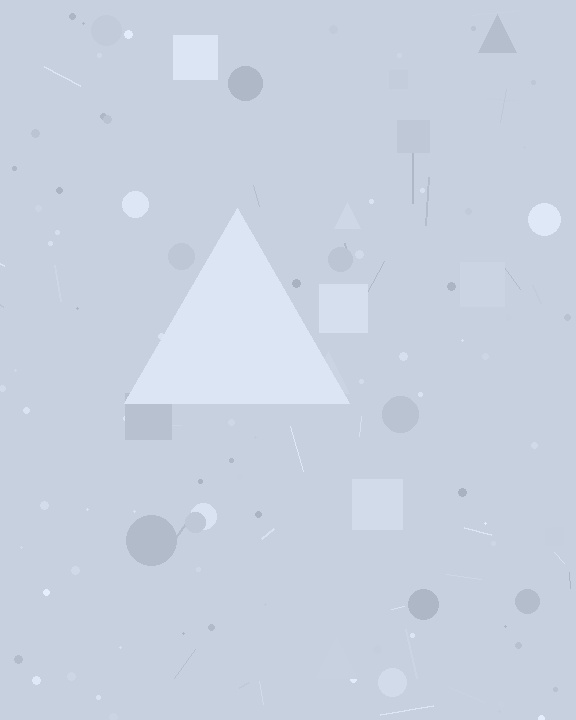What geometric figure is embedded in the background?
A triangle is embedded in the background.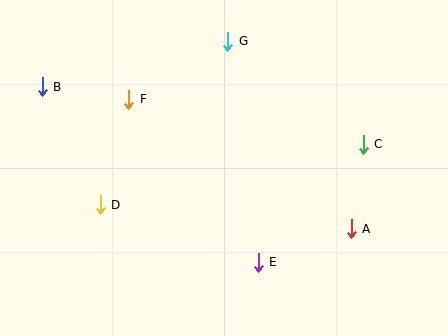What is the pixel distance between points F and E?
The distance between F and E is 208 pixels.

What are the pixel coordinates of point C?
Point C is at (363, 144).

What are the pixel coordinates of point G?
Point G is at (228, 41).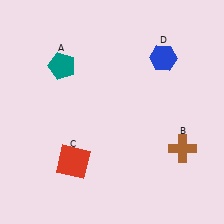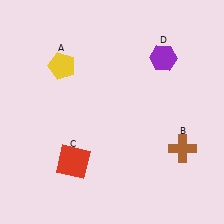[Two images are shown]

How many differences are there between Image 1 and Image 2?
There are 2 differences between the two images.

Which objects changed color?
A changed from teal to yellow. D changed from blue to purple.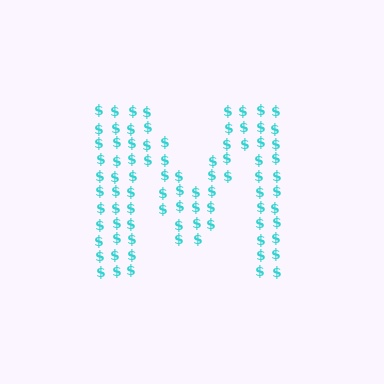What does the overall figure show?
The overall figure shows the letter M.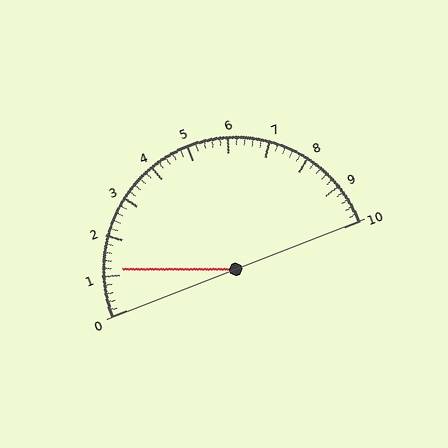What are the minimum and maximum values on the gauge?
The gauge ranges from 0 to 10.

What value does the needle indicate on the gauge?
The needle indicates approximately 1.2.